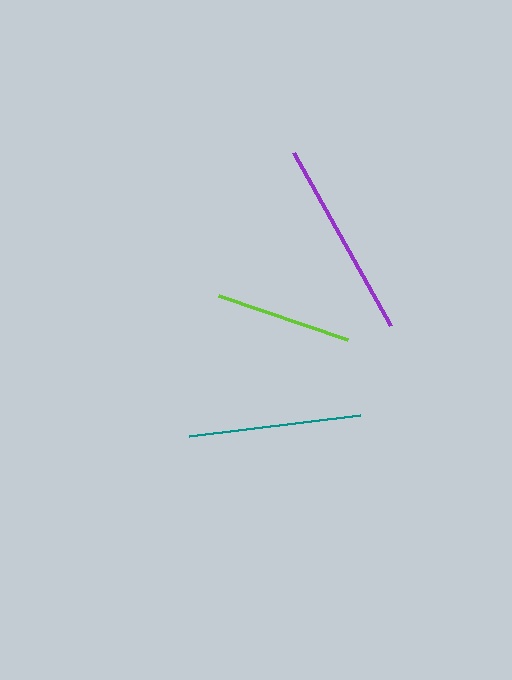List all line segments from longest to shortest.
From longest to shortest: purple, teal, lime.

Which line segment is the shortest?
The lime line is the shortest at approximately 136 pixels.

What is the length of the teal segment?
The teal segment is approximately 172 pixels long.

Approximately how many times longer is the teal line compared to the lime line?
The teal line is approximately 1.3 times the length of the lime line.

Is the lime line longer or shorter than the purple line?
The purple line is longer than the lime line.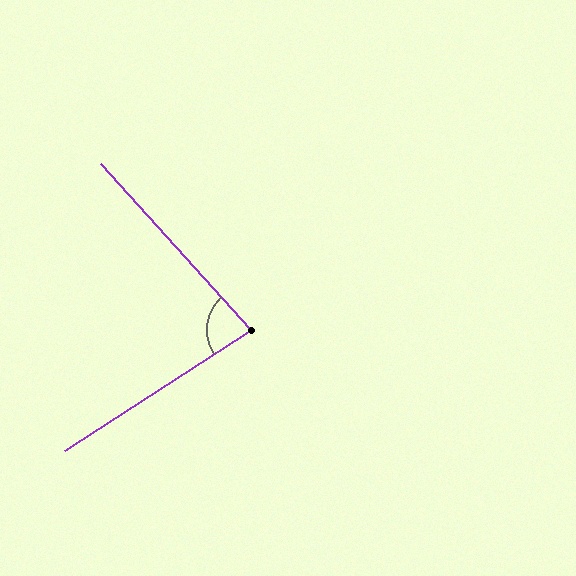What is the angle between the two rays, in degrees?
Approximately 81 degrees.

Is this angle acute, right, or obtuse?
It is acute.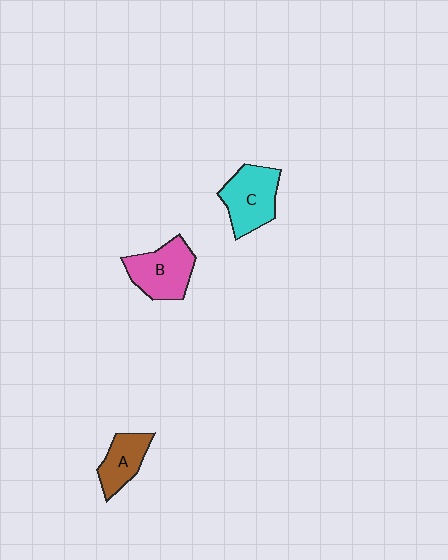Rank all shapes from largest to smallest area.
From largest to smallest: B (pink), C (cyan), A (brown).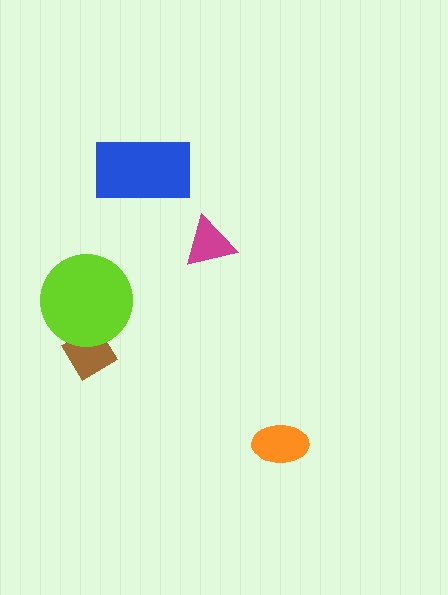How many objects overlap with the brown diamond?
1 object overlaps with the brown diamond.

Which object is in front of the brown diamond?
The lime circle is in front of the brown diamond.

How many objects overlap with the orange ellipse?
0 objects overlap with the orange ellipse.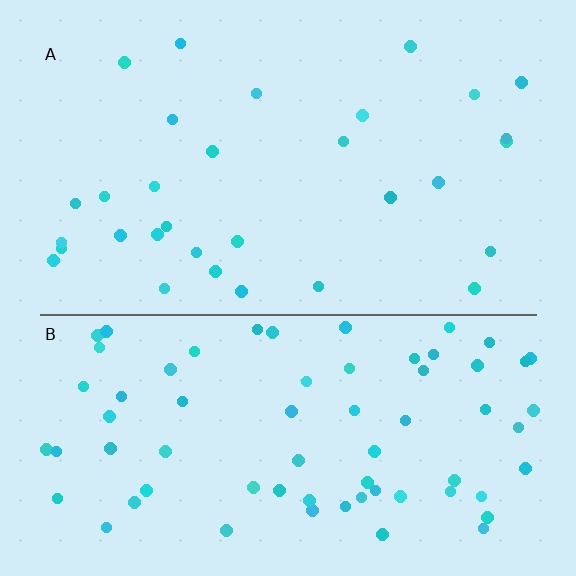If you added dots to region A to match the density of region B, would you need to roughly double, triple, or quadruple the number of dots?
Approximately double.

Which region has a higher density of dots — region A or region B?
B (the bottom).